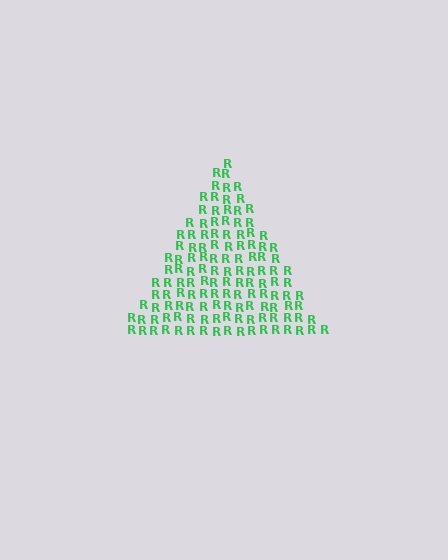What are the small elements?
The small elements are letter R's.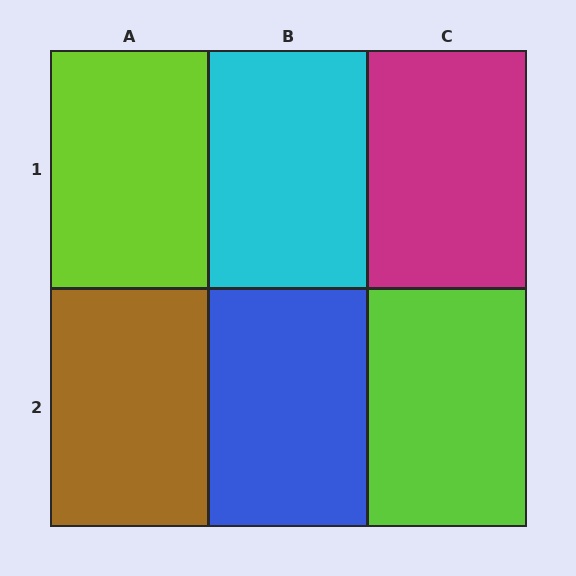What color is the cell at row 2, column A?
Brown.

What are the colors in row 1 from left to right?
Lime, cyan, magenta.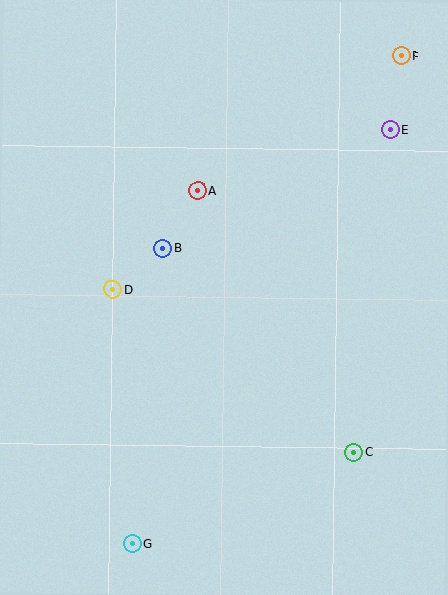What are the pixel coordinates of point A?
Point A is at (198, 190).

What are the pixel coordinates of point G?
Point G is at (132, 543).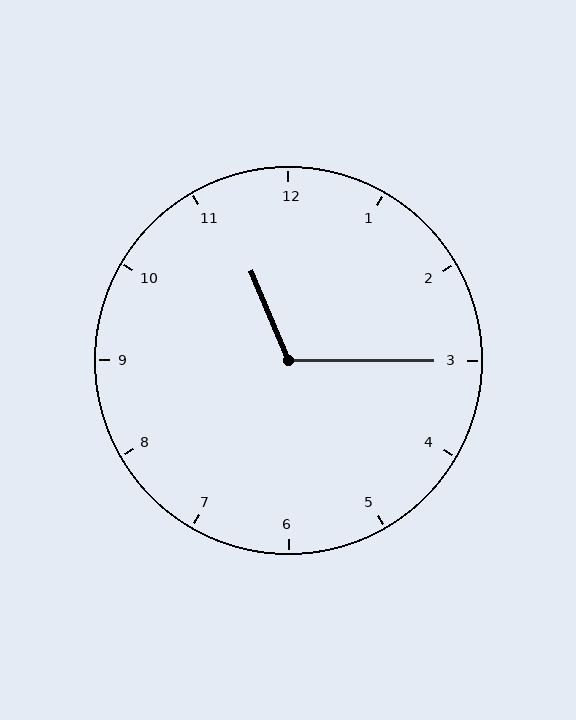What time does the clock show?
11:15.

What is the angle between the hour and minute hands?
Approximately 112 degrees.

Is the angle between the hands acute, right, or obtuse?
It is obtuse.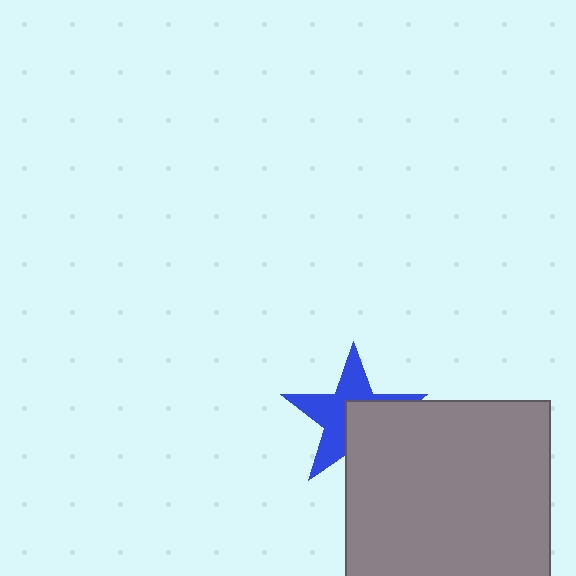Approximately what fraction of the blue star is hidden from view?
Roughly 43% of the blue star is hidden behind the gray square.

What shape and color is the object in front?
The object in front is a gray square.